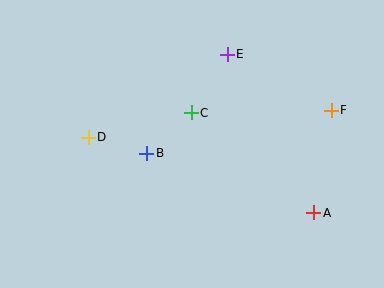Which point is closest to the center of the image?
Point C at (191, 113) is closest to the center.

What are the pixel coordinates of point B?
Point B is at (147, 153).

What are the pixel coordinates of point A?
Point A is at (314, 213).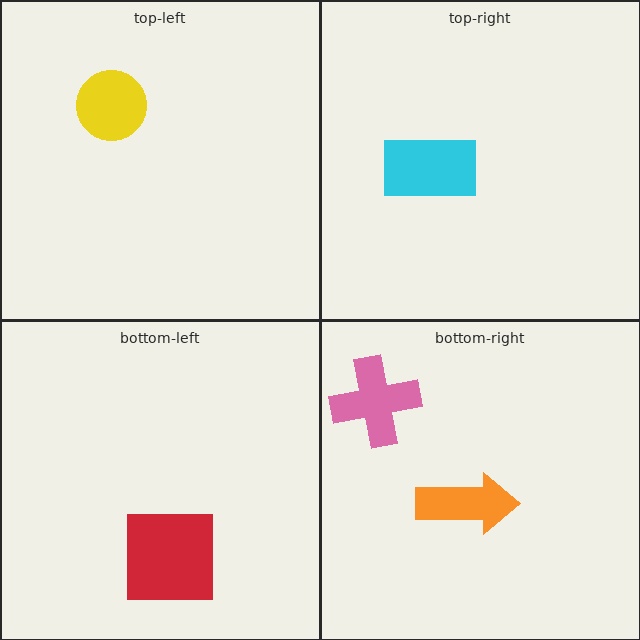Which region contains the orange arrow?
The bottom-right region.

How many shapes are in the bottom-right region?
2.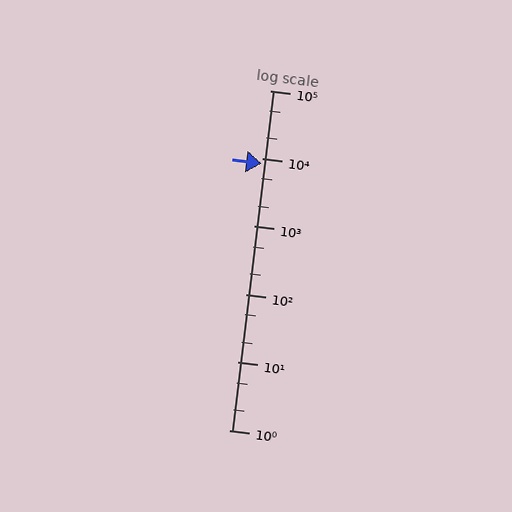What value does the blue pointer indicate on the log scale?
The pointer indicates approximately 8500.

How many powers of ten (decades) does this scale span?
The scale spans 5 decades, from 1 to 100000.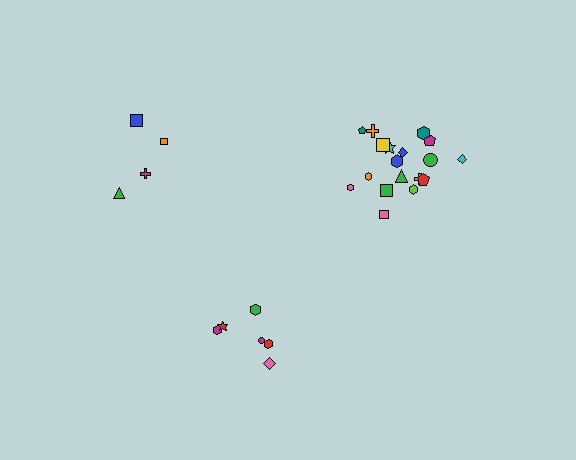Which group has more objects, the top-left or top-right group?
The top-right group.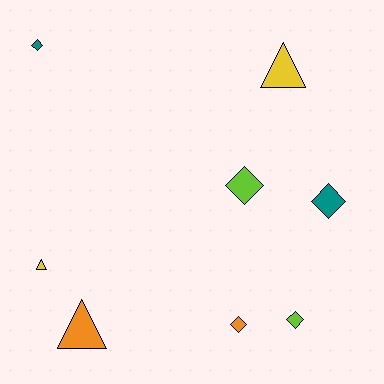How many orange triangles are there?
There is 1 orange triangle.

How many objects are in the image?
There are 8 objects.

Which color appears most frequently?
Yellow, with 2 objects.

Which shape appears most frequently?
Diamond, with 5 objects.